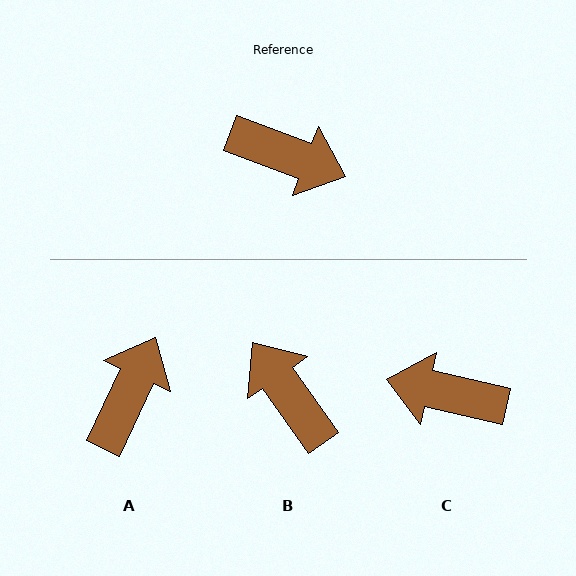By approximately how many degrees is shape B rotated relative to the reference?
Approximately 145 degrees counter-clockwise.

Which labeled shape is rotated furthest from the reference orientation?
C, about 172 degrees away.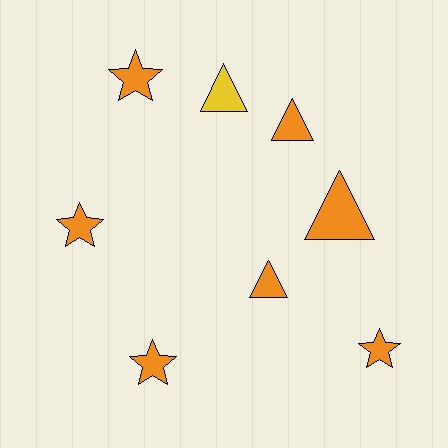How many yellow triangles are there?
There is 1 yellow triangle.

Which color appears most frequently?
Orange, with 7 objects.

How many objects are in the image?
There are 8 objects.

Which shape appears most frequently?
Triangle, with 4 objects.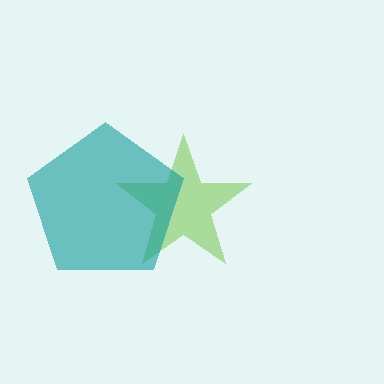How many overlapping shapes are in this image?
There are 2 overlapping shapes in the image.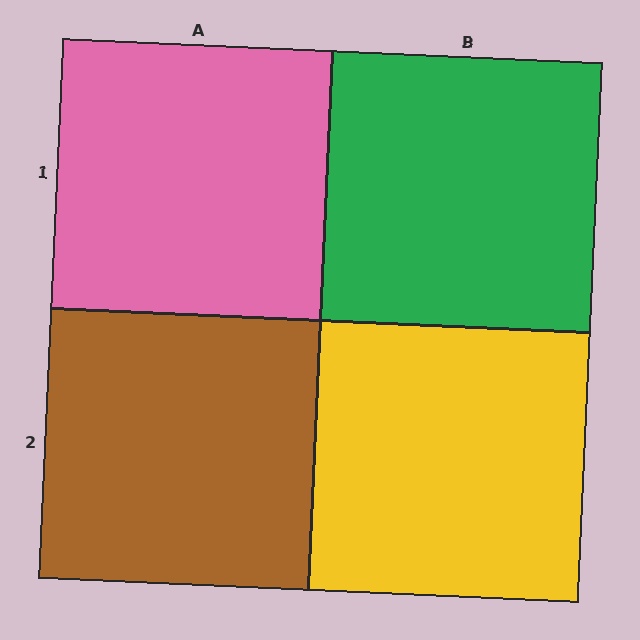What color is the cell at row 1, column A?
Pink.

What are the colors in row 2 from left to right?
Brown, yellow.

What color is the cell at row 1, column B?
Green.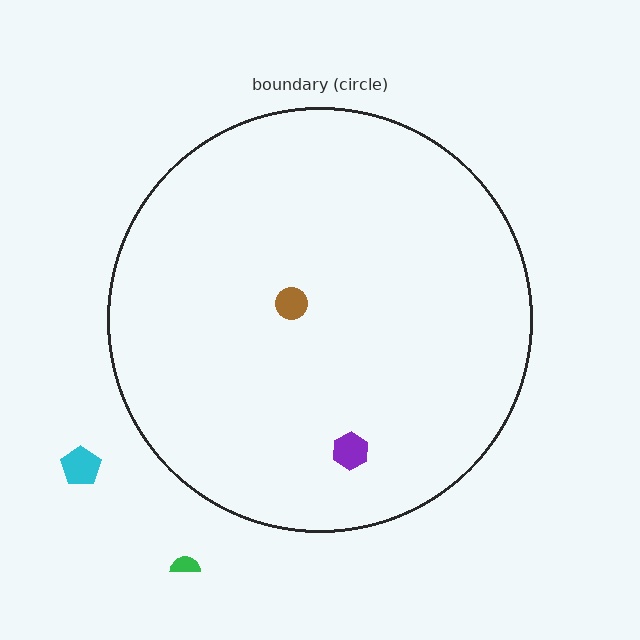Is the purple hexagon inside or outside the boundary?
Inside.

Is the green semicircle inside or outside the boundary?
Outside.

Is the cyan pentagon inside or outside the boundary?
Outside.